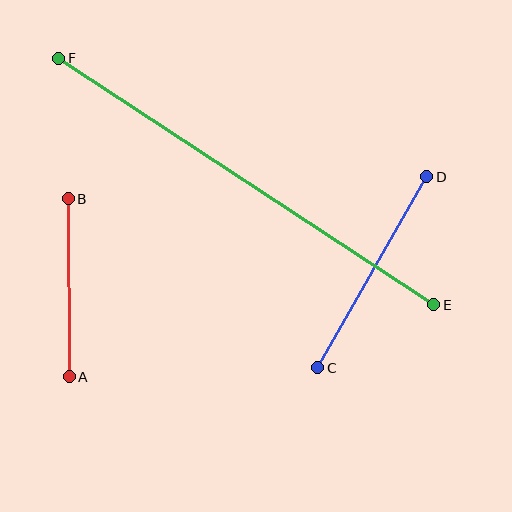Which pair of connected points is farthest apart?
Points E and F are farthest apart.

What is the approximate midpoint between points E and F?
The midpoint is at approximately (246, 181) pixels.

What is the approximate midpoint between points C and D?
The midpoint is at approximately (372, 272) pixels.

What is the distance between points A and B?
The distance is approximately 178 pixels.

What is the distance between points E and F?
The distance is approximately 449 pixels.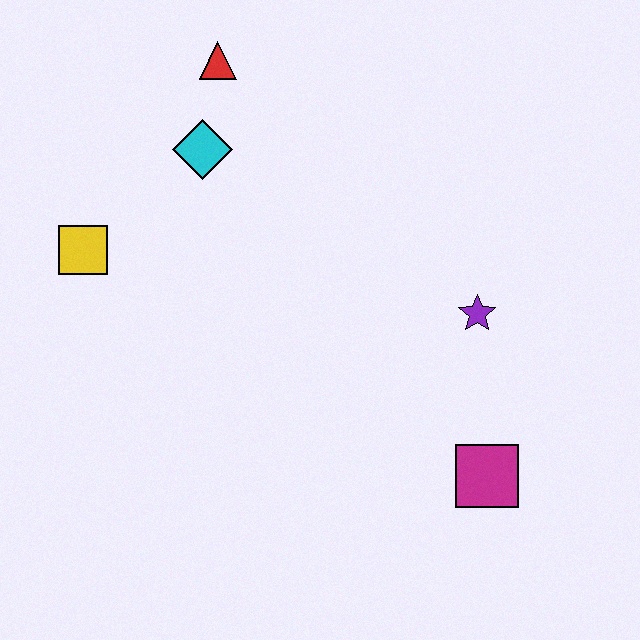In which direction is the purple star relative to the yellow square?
The purple star is to the right of the yellow square.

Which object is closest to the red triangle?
The cyan diamond is closest to the red triangle.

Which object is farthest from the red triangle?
The magenta square is farthest from the red triangle.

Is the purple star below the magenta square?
No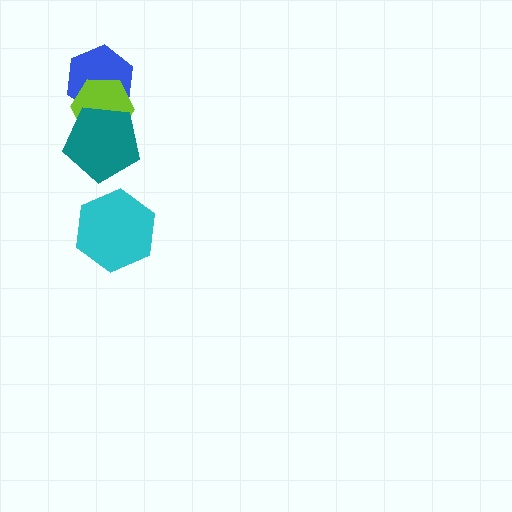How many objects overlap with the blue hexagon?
2 objects overlap with the blue hexagon.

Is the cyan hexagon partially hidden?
No, no other shape covers it.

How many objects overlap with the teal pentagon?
2 objects overlap with the teal pentagon.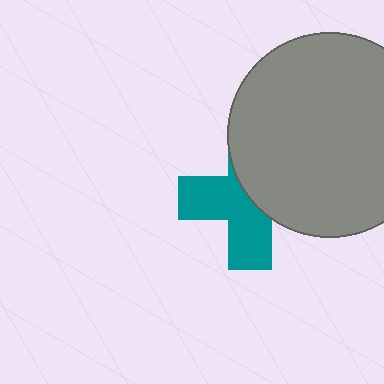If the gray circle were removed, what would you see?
You would see the complete teal cross.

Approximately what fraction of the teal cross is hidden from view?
Roughly 49% of the teal cross is hidden behind the gray circle.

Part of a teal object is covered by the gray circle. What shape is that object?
It is a cross.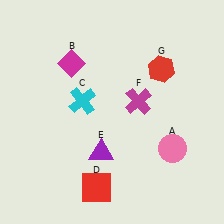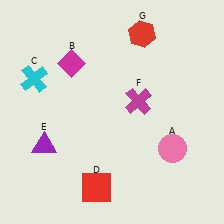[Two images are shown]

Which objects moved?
The objects that moved are: the cyan cross (C), the purple triangle (E), the red hexagon (G).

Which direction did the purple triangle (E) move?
The purple triangle (E) moved left.